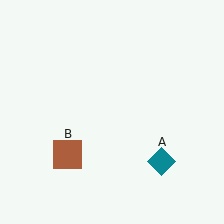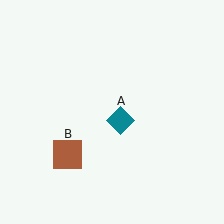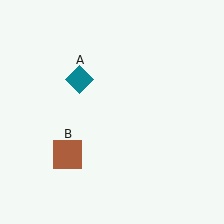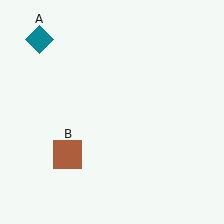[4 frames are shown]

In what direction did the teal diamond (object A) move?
The teal diamond (object A) moved up and to the left.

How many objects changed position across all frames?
1 object changed position: teal diamond (object A).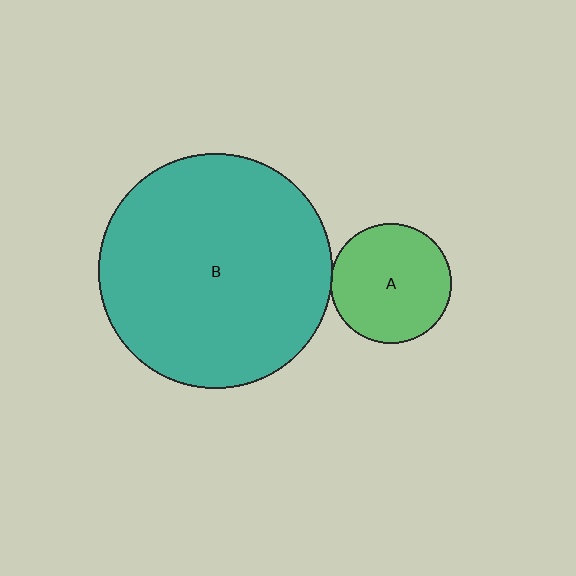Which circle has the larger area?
Circle B (teal).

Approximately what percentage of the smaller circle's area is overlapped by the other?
Approximately 5%.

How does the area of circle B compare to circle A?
Approximately 3.8 times.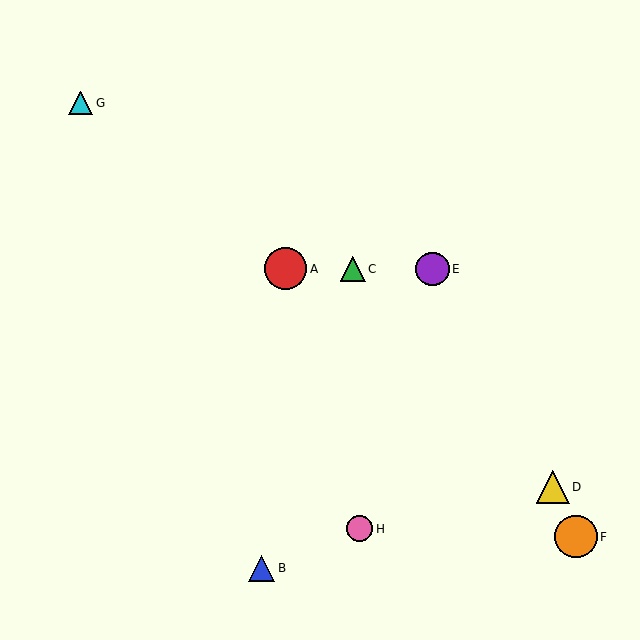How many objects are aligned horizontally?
3 objects (A, C, E) are aligned horizontally.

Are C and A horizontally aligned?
Yes, both are at y≈269.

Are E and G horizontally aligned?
No, E is at y≈269 and G is at y≈103.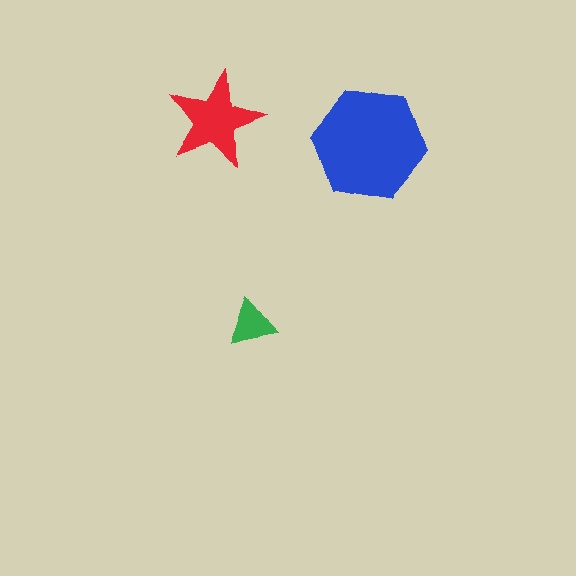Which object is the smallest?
The green triangle.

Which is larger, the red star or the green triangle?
The red star.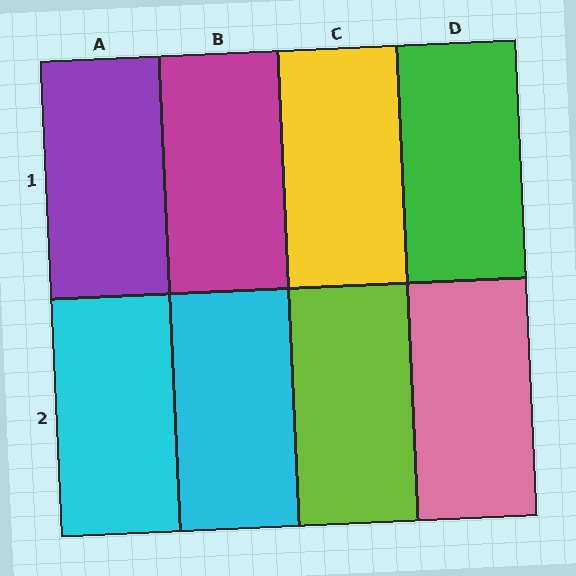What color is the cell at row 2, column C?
Lime.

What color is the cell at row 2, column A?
Cyan.